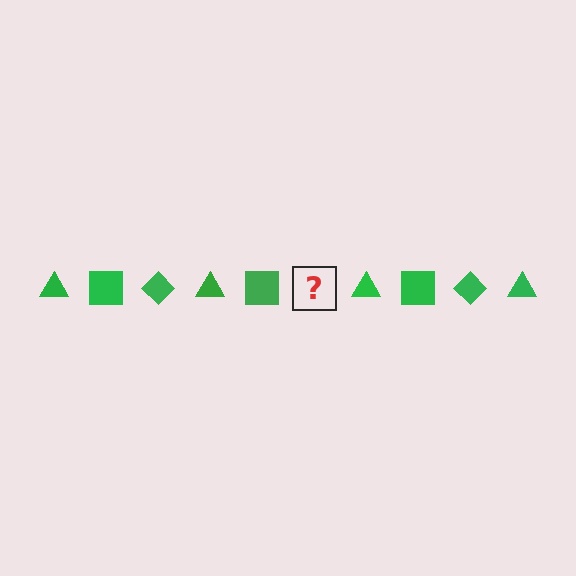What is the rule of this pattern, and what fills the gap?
The rule is that the pattern cycles through triangle, square, diamond shapes in green. The gap should be filled with a green diamond.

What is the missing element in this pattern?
The missing element is a green diamond.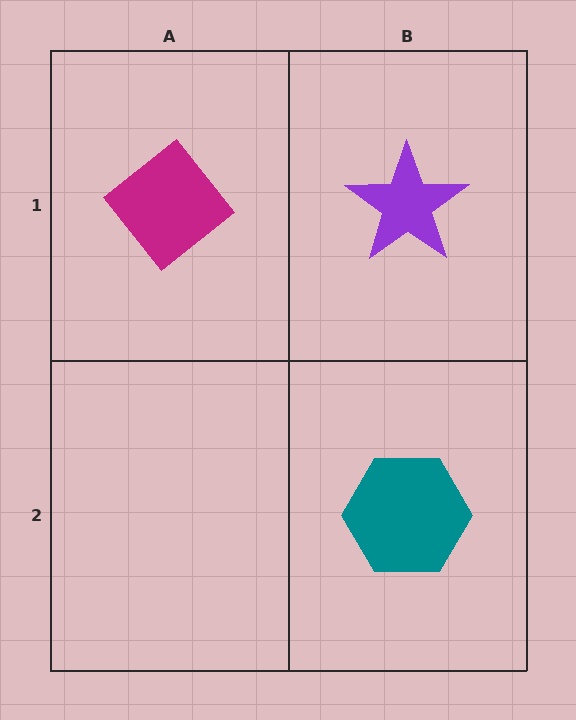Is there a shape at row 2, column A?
No, that cell is empty.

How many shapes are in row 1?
2 shapes.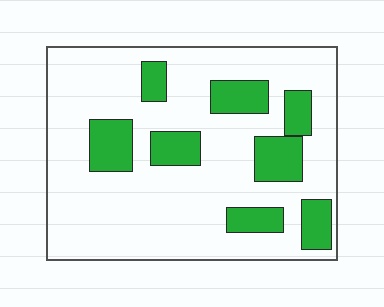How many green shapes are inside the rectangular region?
8.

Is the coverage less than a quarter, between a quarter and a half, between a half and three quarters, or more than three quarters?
Less than a quarter.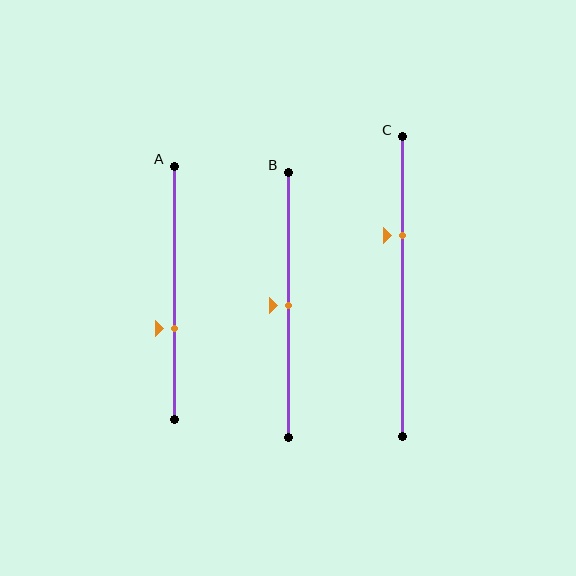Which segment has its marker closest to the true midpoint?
Segment B has its marker closest to the true midpoint.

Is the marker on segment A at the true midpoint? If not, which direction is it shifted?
No, the marker on segment A is shifted downward by about 14% of the segment length.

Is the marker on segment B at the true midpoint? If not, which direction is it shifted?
Yes, the marker on segment B is at the true midpoint.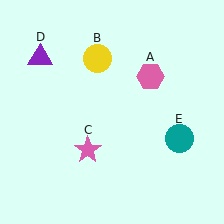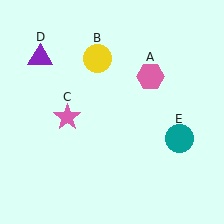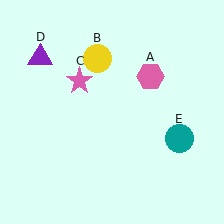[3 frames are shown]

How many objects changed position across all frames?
1 object changed position: pink star (object C).